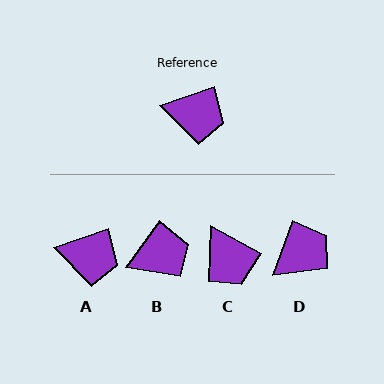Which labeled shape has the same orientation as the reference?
A.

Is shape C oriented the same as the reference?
No, it is off by about 47 degrees.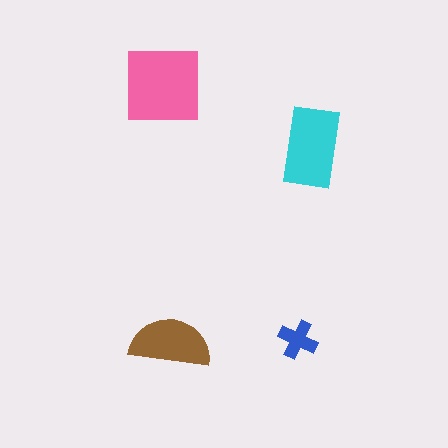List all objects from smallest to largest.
The blue cross, the brown semicircle, the cyan rectangle, the pink square.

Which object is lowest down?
The brown semicircle is bottommost.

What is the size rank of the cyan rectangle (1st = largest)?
2nd.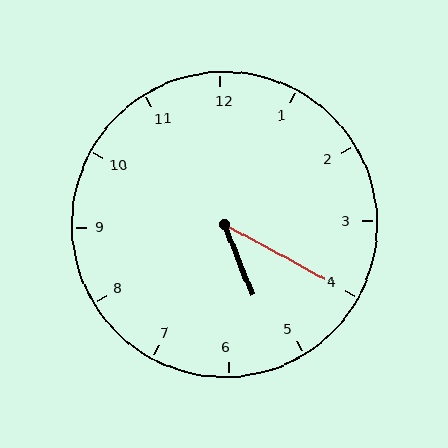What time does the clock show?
5:20.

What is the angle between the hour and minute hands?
Approximately 40 degrees.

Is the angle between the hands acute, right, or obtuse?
It is acute.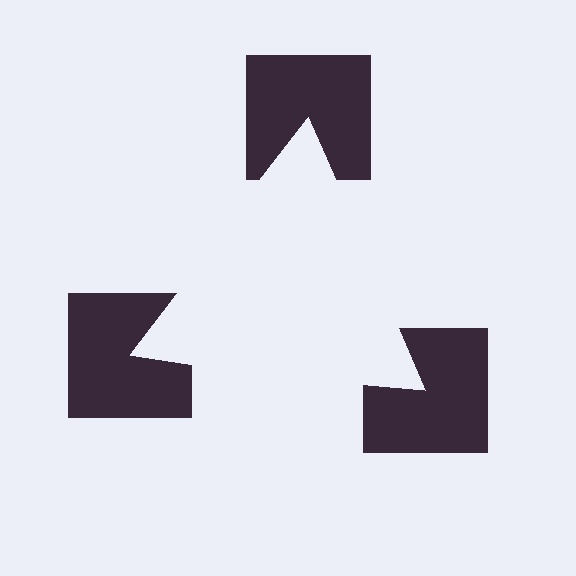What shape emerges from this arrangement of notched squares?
An illusory triangle — its edges are inferred from the aligned wedge cuts in the notched squares, not physically drawn.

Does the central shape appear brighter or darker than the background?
It typically appears slightly brighter than the background, even though no actual brightness change is drawn.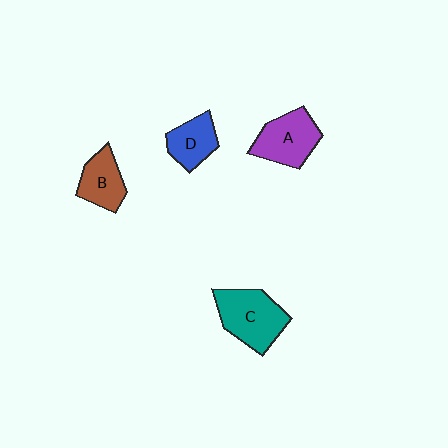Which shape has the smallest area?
Shape D (blue).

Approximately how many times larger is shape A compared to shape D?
Approximately 1.4 times.